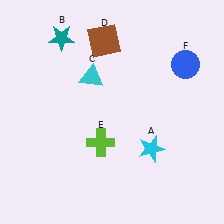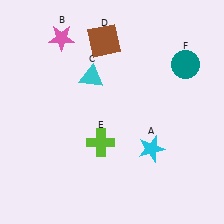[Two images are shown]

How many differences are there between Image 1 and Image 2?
There are 2 differences between the two images.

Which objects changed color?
B changed from teal to pink. F changed from blue to teal.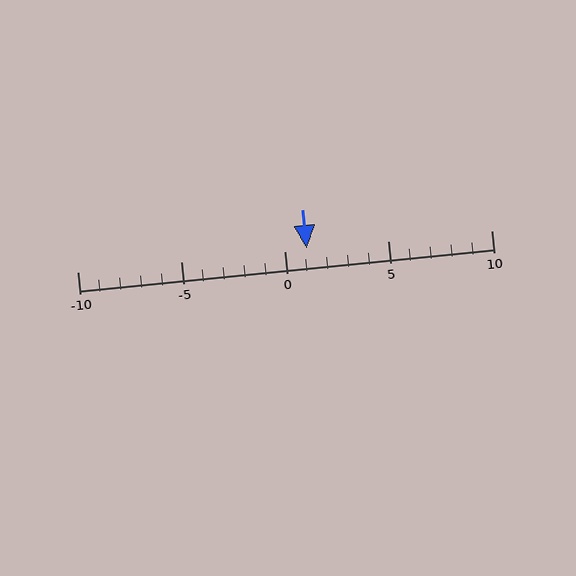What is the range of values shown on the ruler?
The ruler shows values from -10 to 10.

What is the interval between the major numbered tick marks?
The major tick marks are spaced 5 units apart.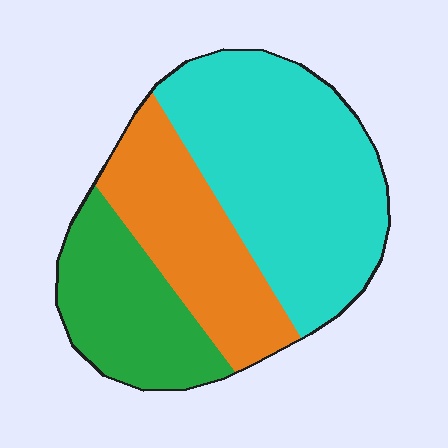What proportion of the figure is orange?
Orange takes up about one quarter (1/4) of the figure.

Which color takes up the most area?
Cyan, at roughly 50%.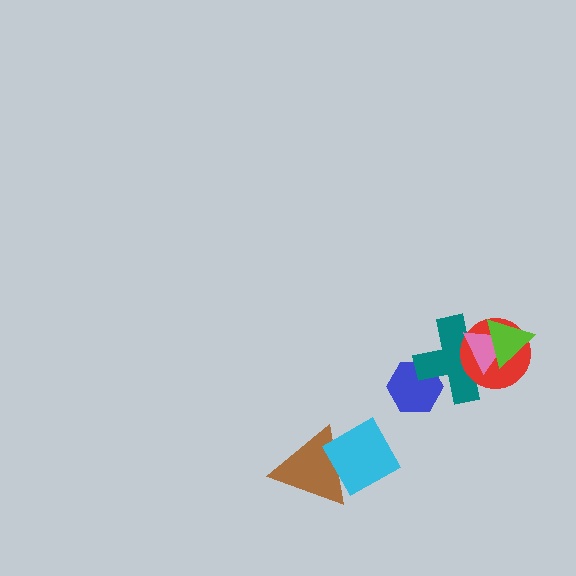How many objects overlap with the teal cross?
4 objects overlap with the teal cross.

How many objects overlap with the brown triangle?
1 object overlaps with the brown triangle.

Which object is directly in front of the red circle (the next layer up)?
The pink triangle is directly in front of the red circle.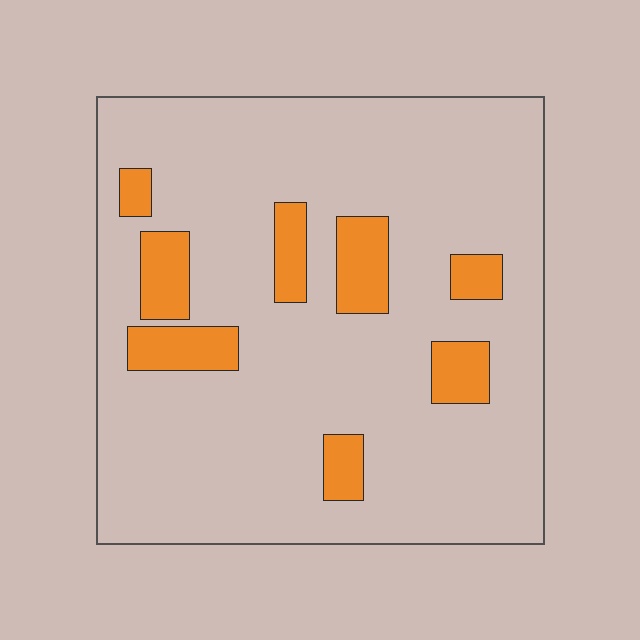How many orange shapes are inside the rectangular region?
8.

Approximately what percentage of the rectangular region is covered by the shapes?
Approximately 15%.